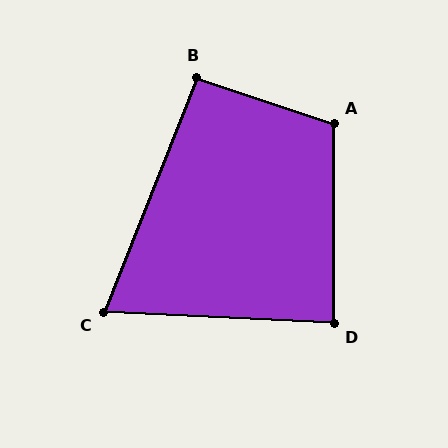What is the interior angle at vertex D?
Approximately 87 degrees (approximately right).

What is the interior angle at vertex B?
Approximately 93 degrees (approximately right).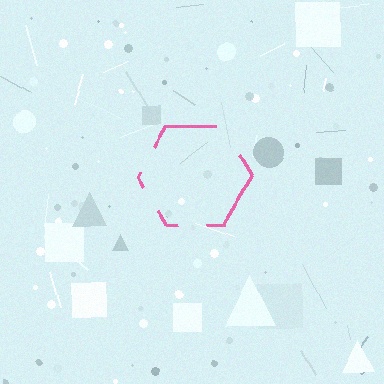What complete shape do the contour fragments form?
The contour fragments form a hexagon.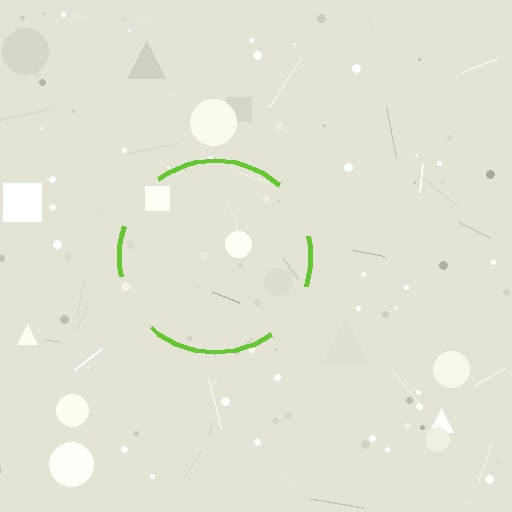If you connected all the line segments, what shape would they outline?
They would outline a circle.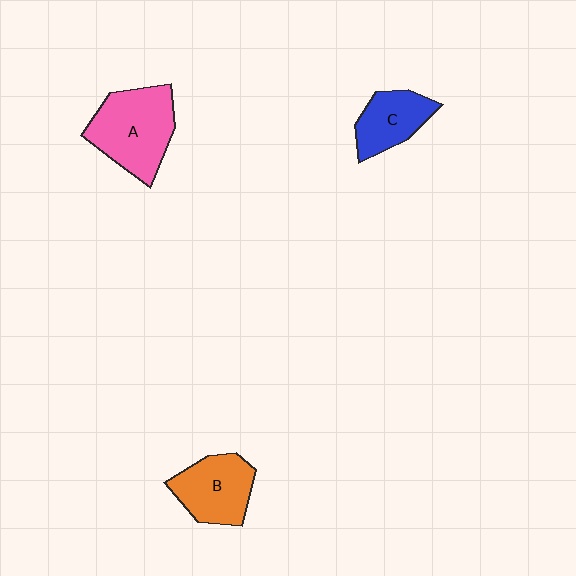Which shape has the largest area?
Shape A (pink).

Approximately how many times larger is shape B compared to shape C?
Approximately 1.2 times.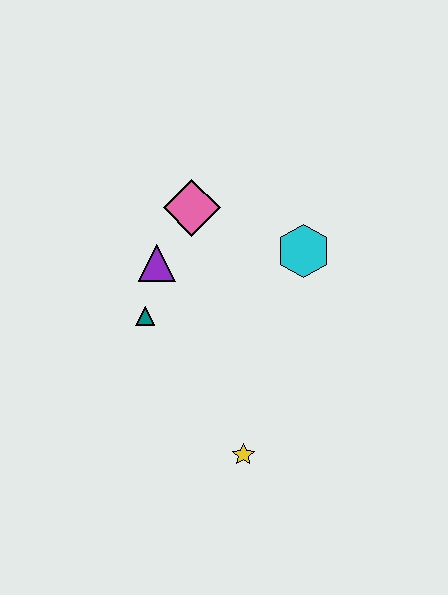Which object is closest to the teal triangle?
The purple triangle is closest to the teal triangle.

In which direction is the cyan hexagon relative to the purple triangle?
The cyan hexagon is to the right of the purple triangle.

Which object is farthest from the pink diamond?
The yellow star is farthest from the pink diamond.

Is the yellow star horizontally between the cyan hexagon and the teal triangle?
Yes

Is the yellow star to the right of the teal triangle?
Yes